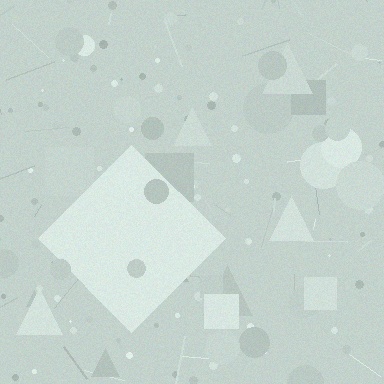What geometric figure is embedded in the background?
A diamond is embedded in the background.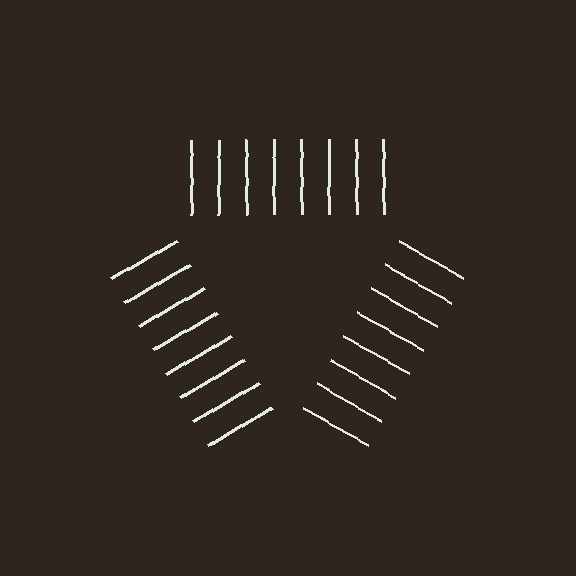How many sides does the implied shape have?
3 sides — the line-ends trace a triangle.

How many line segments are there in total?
24 — 8 along each of the 3 edges.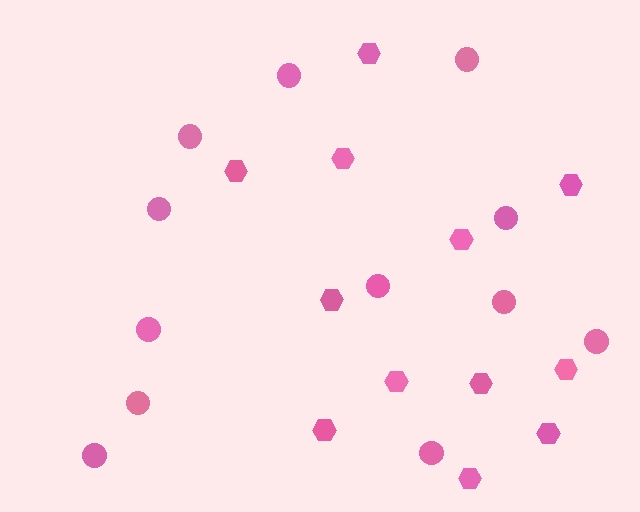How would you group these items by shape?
There are 2 groups: one group of hexagons (12) and one group of circles (12).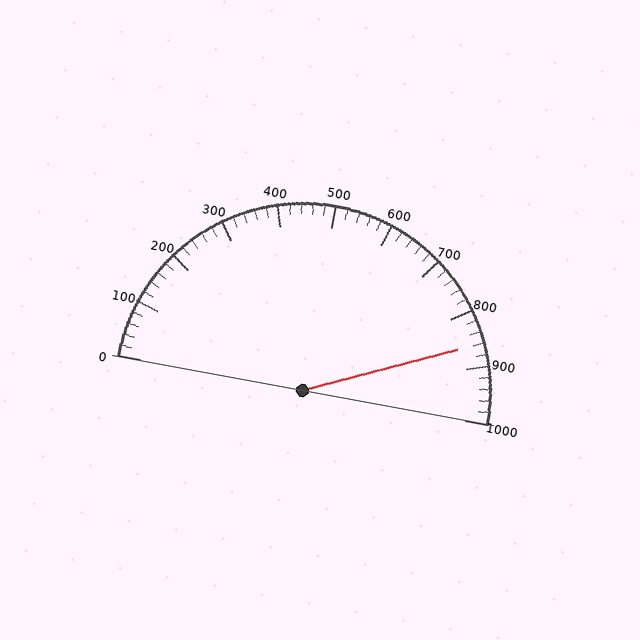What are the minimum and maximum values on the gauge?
The gauge ranges from 0 to 1000.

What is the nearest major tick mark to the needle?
The nearest major tick mark is 900.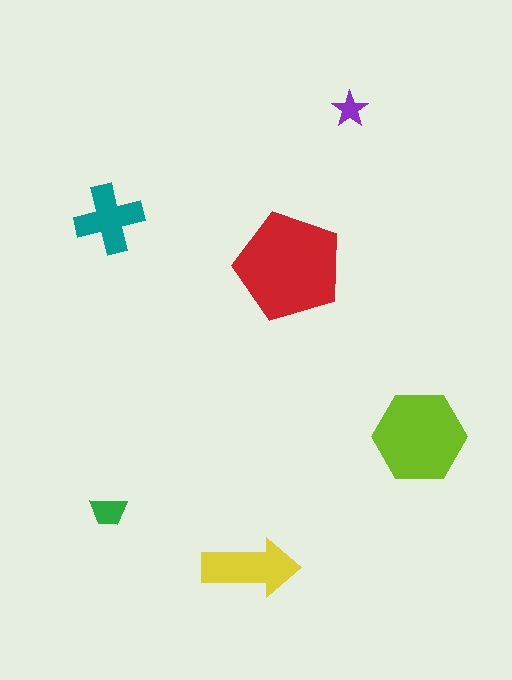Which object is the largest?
The red pentagon.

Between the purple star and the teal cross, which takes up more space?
The teal cross.